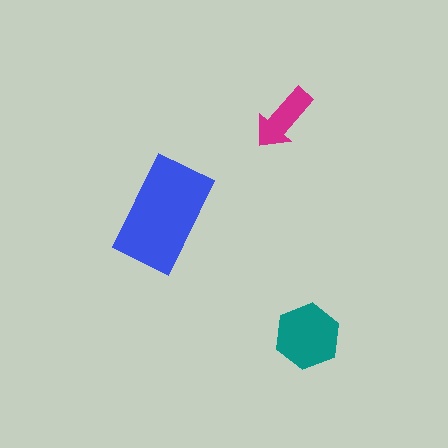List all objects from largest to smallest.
The blue rectangle, the teal hexagon, the magenta arrow.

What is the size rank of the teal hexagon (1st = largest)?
2nd.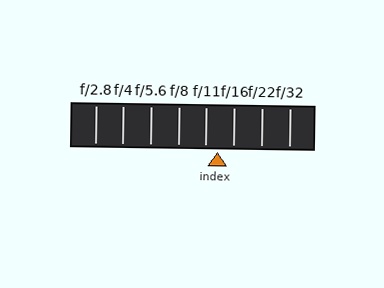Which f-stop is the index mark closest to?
The index mark is closest to f/11.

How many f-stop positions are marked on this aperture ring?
There are 8 f-stop positions marked.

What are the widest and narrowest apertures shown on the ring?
The widest aperture shown is f/2.8 and the narrowest is f/32.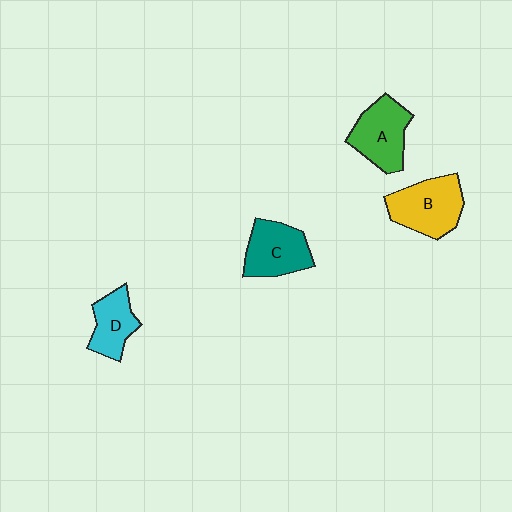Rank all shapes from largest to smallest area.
From largest to smallest: B (yellow), A (green), C (teal), D (cyan).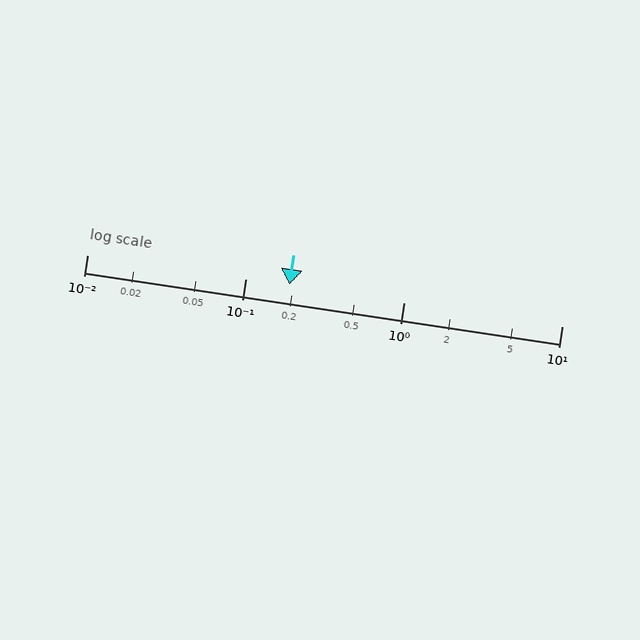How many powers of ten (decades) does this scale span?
The scale spans 3 decades, from 0.01 to 10.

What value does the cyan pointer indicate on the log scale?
The pointer indicates approximately 0.19.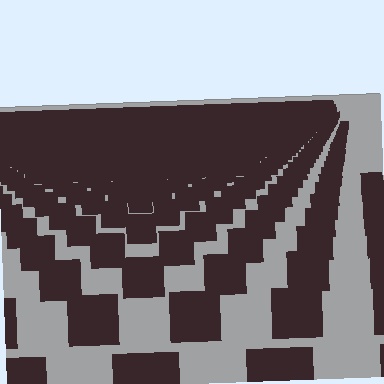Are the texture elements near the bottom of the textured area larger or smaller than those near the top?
Larger. Near the bottom, elements are closer to the viewer and appear at a bigger on-screen size.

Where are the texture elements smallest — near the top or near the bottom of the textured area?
Near the top.